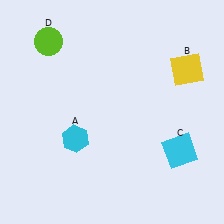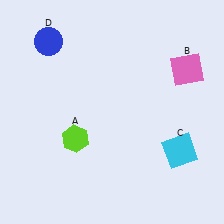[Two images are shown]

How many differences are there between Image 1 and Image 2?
There are 3 differences between the two images.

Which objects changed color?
A changed from cyan to lime. B changed from yellow to pink. D changed from lime to blue.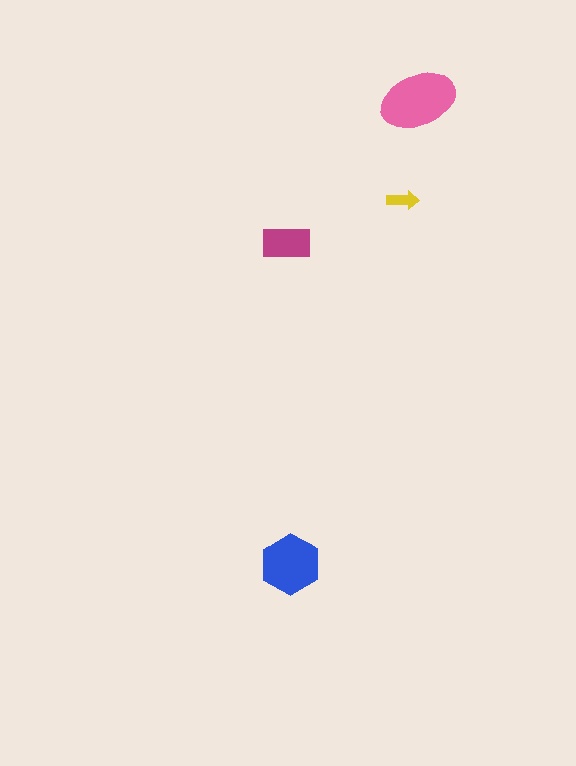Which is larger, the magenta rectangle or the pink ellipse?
The pink ellipse.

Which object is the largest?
The pink ellipse.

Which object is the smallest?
The yellow arrow.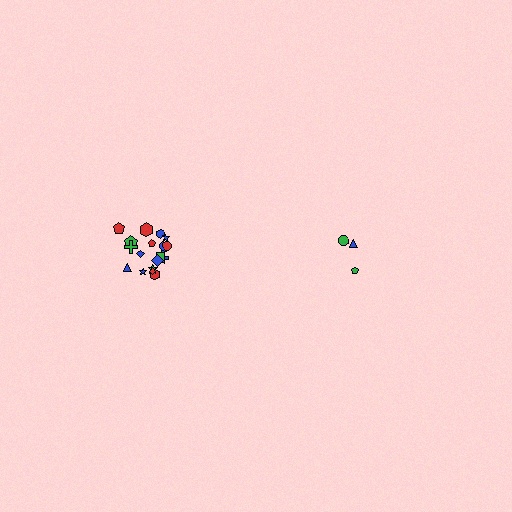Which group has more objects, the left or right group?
The left group.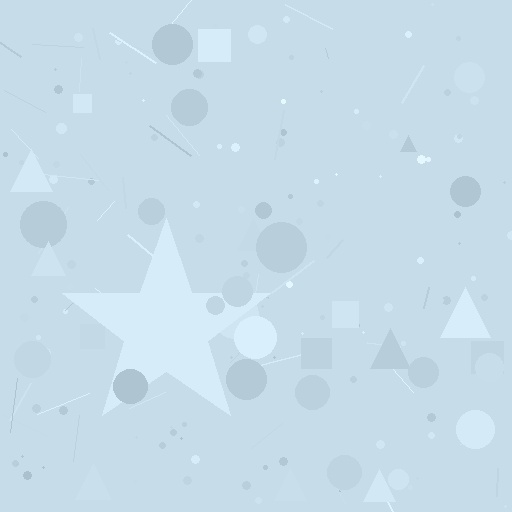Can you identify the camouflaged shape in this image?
The camouflaged shape is a star.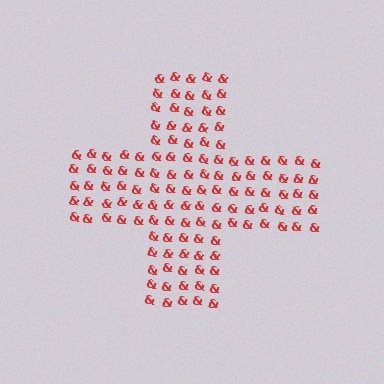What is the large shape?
The large shape is a cross.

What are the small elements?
The small elements are ampersands.